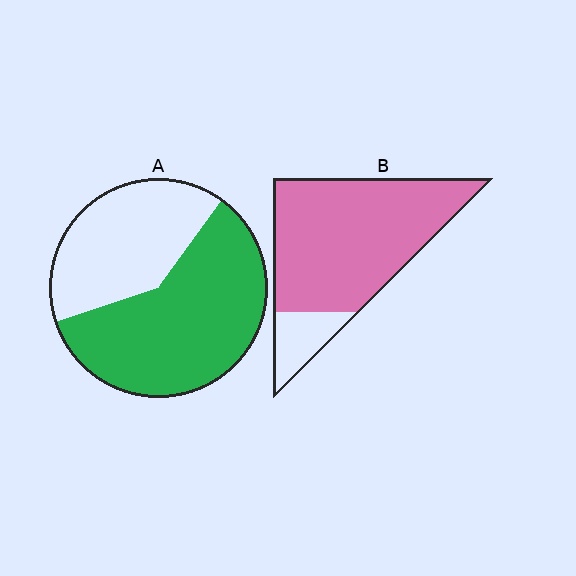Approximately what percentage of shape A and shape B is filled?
A is approximately 60% and B is approximately 85%.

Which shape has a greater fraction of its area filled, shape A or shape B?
Shape B.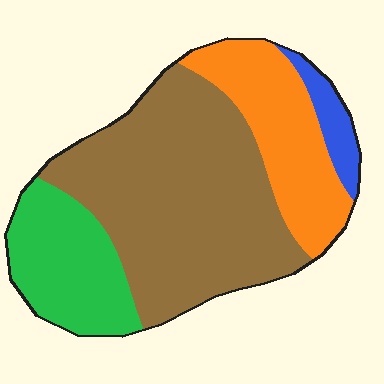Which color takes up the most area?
Brown, at roughly 55%.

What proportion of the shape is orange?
Orange covers 22% of the shape.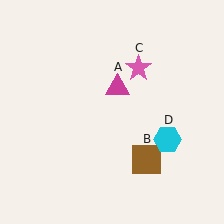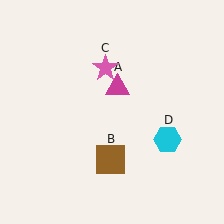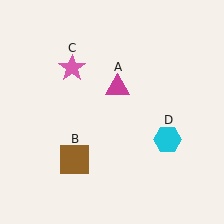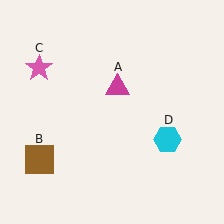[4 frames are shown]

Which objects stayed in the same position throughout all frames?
Magenta triangle (object A) and cyan hexagon (object D) remained stationary.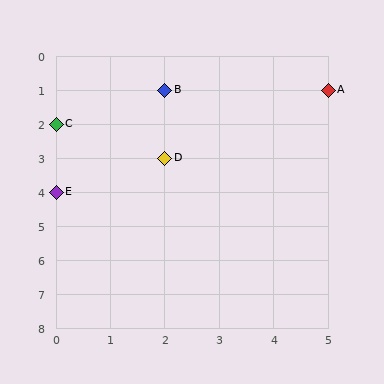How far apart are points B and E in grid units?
Points B and E are 2 columns and 3 rows apart (about 3.6 grid units diagonally).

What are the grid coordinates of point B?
Point B is at grid coordinates (2, 1).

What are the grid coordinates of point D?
Point D is at grid coordinates (2, 3).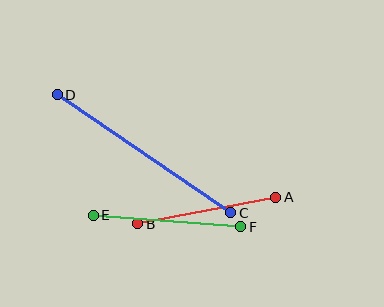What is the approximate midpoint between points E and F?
The midpoint is at approximately (167, 221) pixels.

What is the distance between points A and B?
The distance is approximately 141 pixels.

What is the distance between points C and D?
The distance is approximately 210 pixels.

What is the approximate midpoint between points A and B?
The midpoint is at approximately (207, 210) pixels.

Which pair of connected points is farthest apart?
Points C and D are farthest apart.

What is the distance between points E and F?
The distance is approximately 148 pixels.